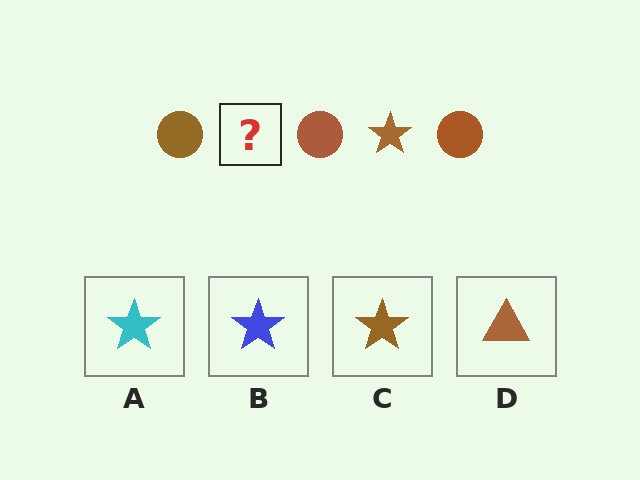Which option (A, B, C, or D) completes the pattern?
C.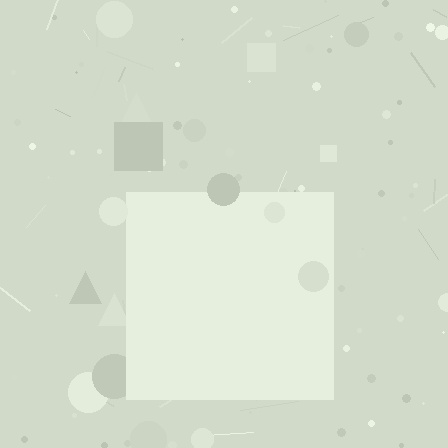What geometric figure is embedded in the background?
A square is embedded in the background.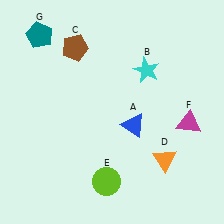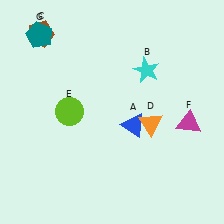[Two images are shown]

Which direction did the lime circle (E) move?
The lime circle (E) moved up.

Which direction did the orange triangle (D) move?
The orange triangle (D) moved up.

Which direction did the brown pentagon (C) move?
The brown pentagon (C) moved left.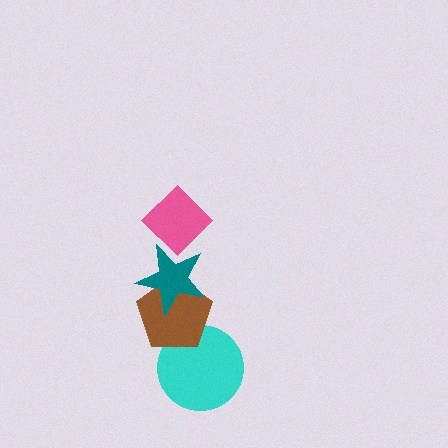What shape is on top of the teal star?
The pink diamond is on top of the teal star.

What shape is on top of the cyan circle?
The brown pentagon is on top of the cyan circle.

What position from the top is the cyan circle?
The cyan circle is 4th from the top.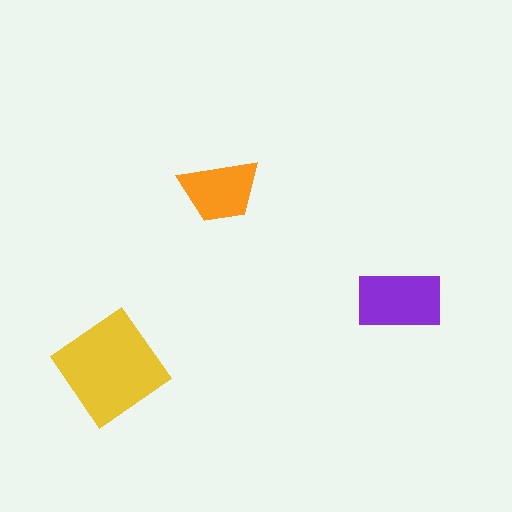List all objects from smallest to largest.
The orange trapezoid, the purple rectangle, the yellow diamond.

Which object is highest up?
The orange trapezoid is topmost.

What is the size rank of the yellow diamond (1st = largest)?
1st.